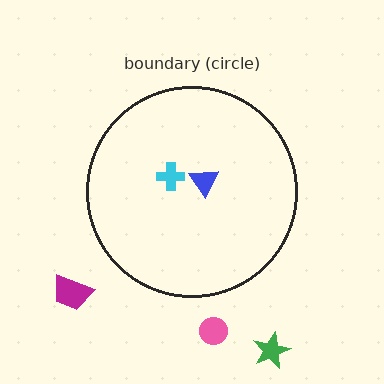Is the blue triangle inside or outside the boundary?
Inside.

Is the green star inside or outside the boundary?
Outside.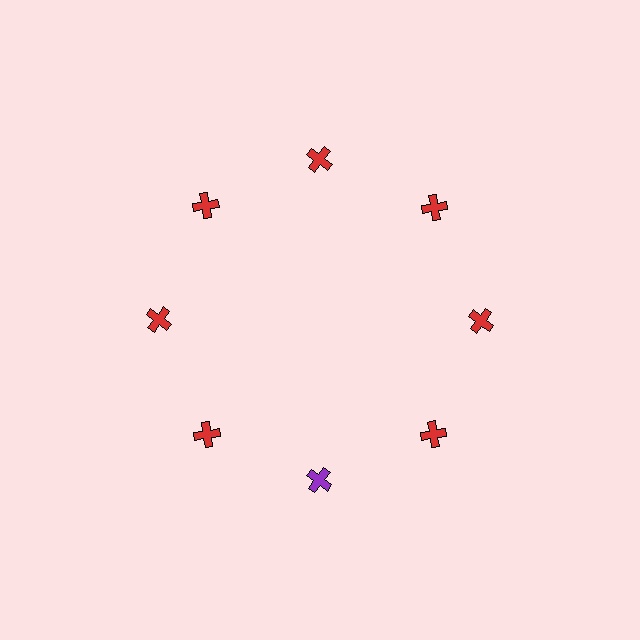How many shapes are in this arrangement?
There are 8 shapes arranged in a ring pattern.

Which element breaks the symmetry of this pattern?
The purple cross at roughly the 6 o'clock position breaks the symmetry. All other shapes are red crosses.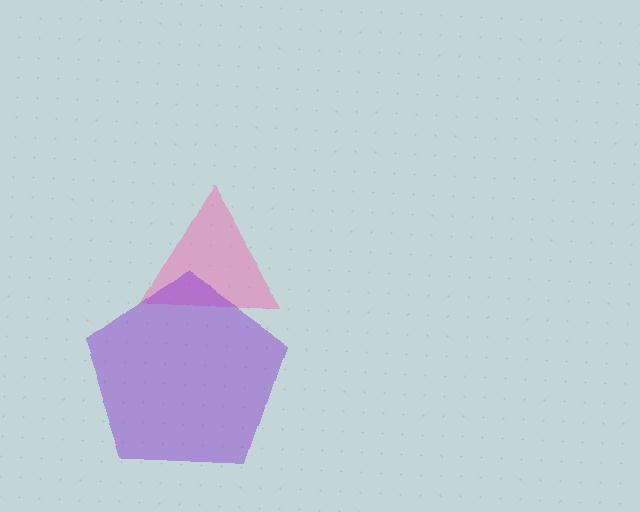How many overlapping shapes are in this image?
There are 2 overlapping shapes in the image.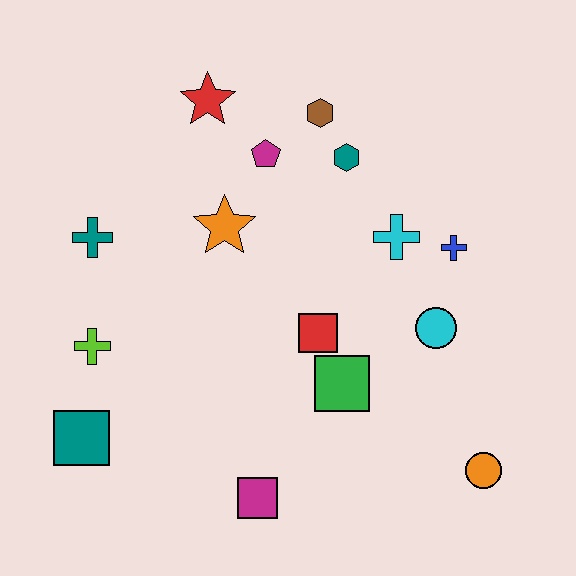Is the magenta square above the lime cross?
No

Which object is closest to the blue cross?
The cyan cross is closest to the blue cross.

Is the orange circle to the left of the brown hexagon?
No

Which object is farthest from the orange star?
The orange circle is farthest from the orange star.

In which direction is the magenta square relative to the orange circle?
The magenta square is to the left of the orange circle.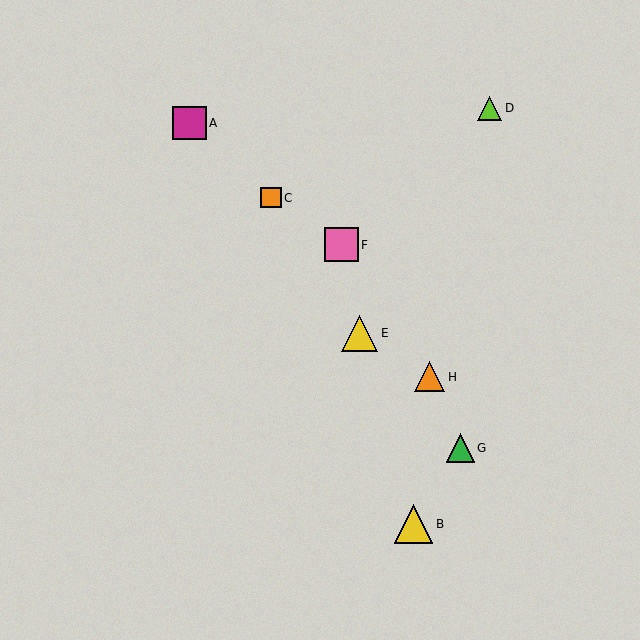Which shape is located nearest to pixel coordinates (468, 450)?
The green triangle (labeled G) at (460, 448) is nearest to that location.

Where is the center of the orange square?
The center of the orange square is at (271, 198).